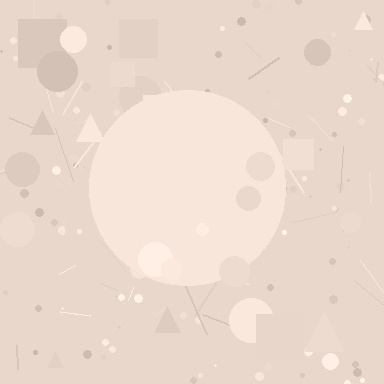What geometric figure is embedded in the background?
A circle is embedded in the background.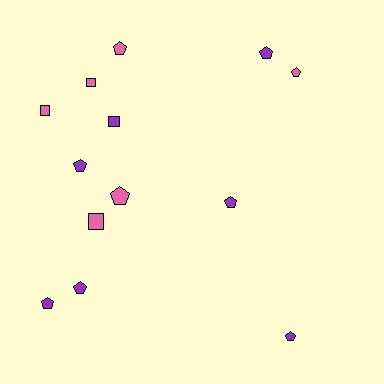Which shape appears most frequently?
Pentagon, with 9 objects.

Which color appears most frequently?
Purple, with 7 objects.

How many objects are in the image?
There are 13 objects.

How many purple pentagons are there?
There are 6 purple pentagons.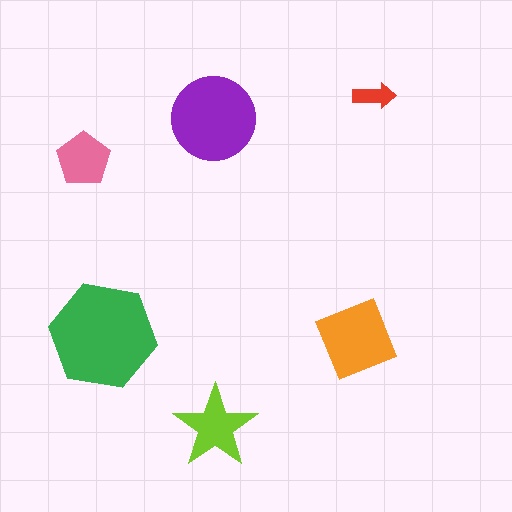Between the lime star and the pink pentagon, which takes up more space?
The lime star.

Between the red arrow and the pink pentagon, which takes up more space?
The pink pentagon.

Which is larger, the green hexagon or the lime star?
The green hexagon.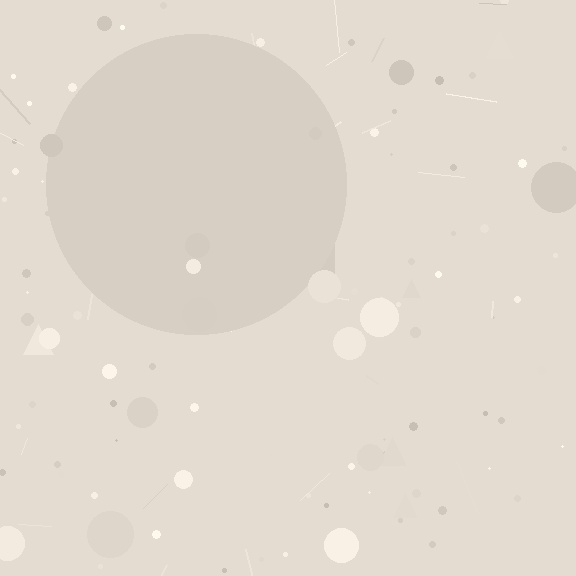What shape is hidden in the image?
A circle is hidden in the image.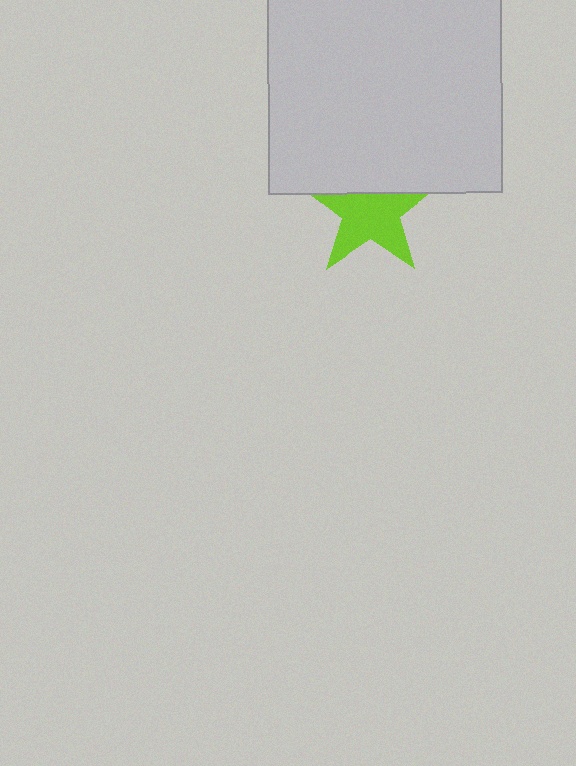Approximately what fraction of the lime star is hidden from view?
Roughly 34% of the lime star is hidden behind the light gray square.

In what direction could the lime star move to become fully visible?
The lime star could move down. That would shift it out from behind the light gray square entirely.